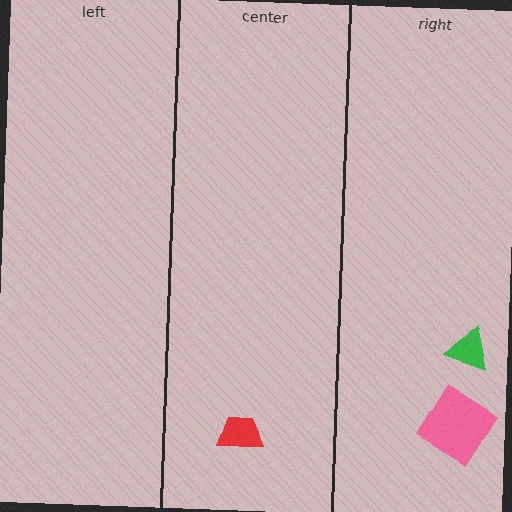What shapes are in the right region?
The pink diamond, the green triangle.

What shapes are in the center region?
The red trapezoid.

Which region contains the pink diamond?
The right region.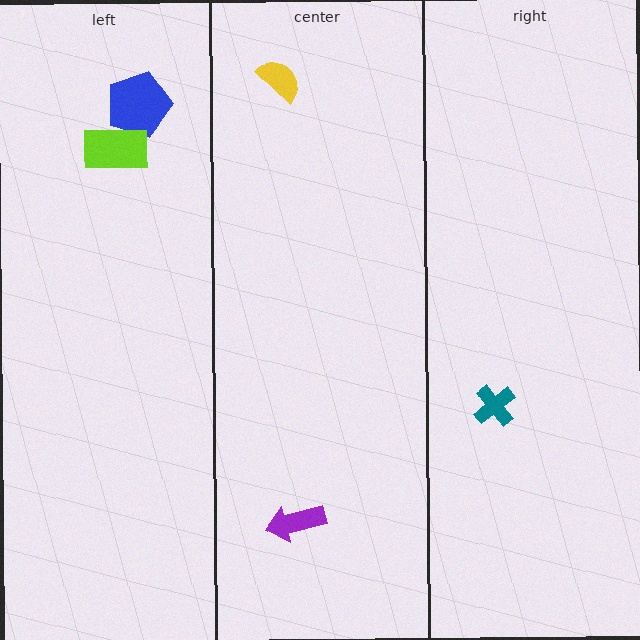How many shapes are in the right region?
1.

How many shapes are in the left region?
2.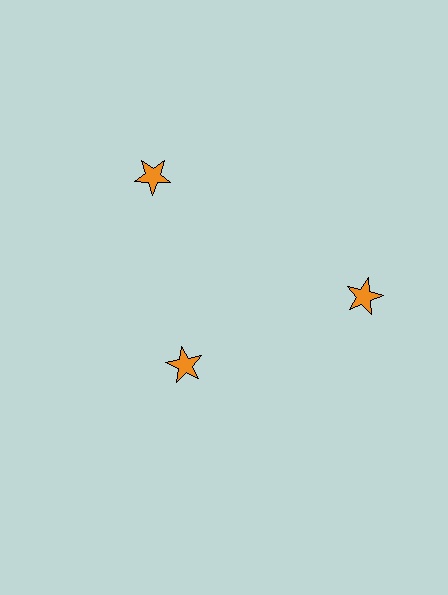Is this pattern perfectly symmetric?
No. The 3 orange stars are arranged in a ring, but one element near the 7 o'clock position is pulled inward toward the center, breaking the 3-fold rotational symmetry.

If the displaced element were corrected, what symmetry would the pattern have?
It would have 3-fold rotational symmetry — the pattern would map onto itself every 120 degrees.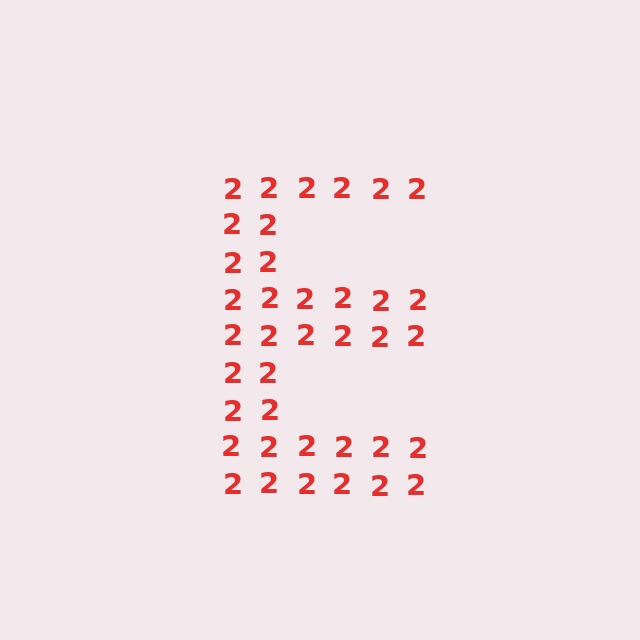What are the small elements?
The small elements are digit 2's.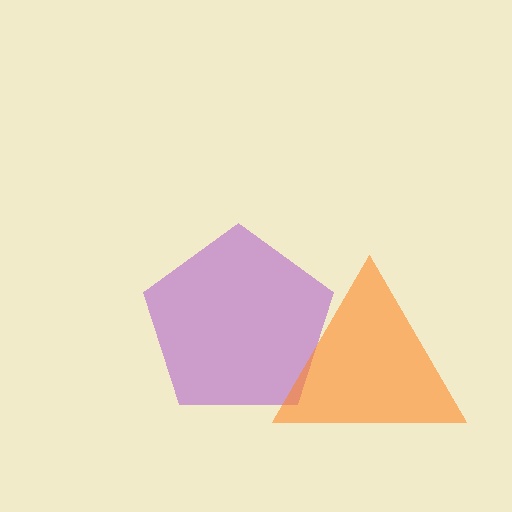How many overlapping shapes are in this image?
There are 2 overlapping shapes in the image.